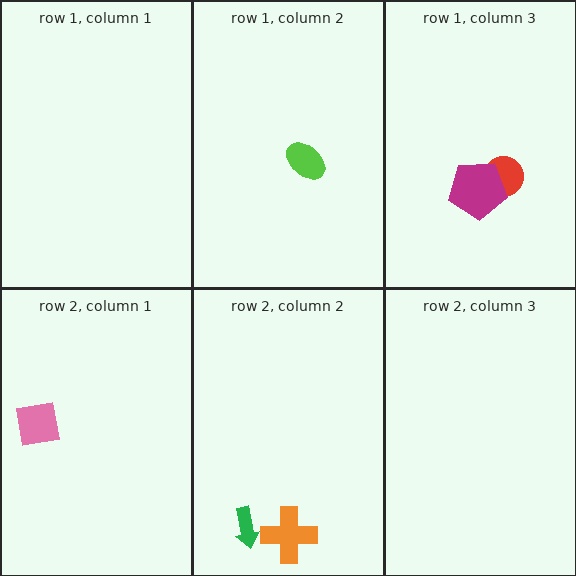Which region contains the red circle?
The row 1, column 3 region.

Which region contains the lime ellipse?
The row 1, column 2 region.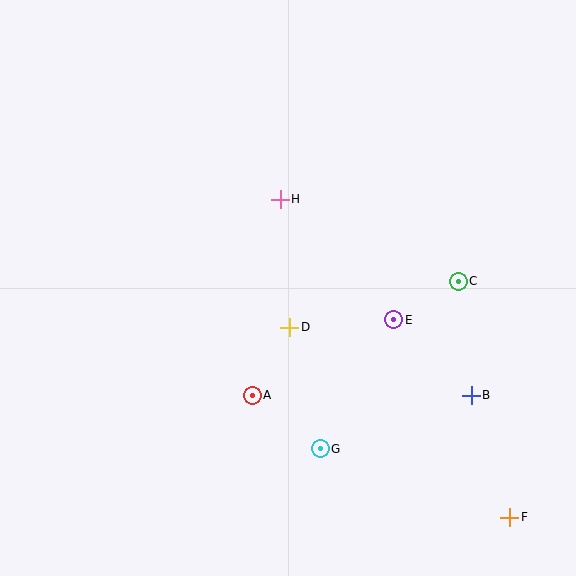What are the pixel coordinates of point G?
Point G is at (320, 449).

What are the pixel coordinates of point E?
Point E is at (394, 320).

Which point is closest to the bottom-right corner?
Point F is closest to the bottom-right corner.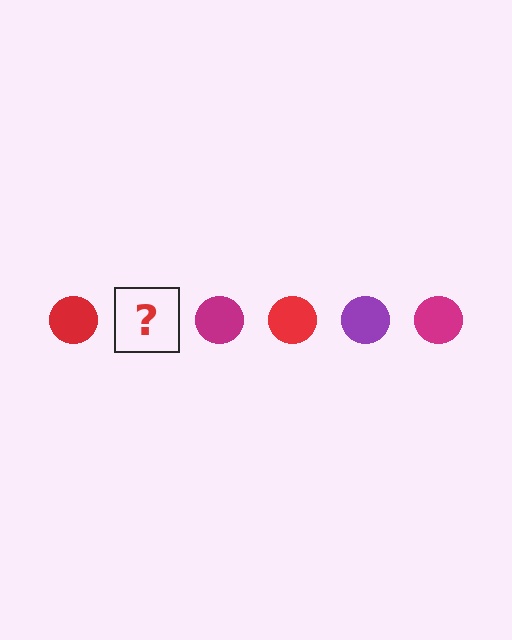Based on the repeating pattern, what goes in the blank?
The blank should be a purple circle.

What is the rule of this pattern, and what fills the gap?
The rule is that the pattern cycles through red, purple, magenta circles. The gap should be filled with a purple circle.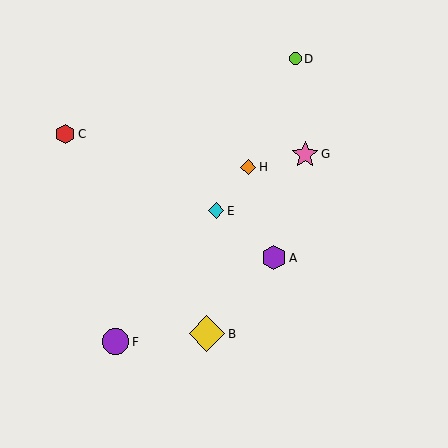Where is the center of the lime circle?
The center of the lime circle is at (295, 59).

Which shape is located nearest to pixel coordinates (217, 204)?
The cyan diamond (labeled E) at (216, 211) is nearest to that location.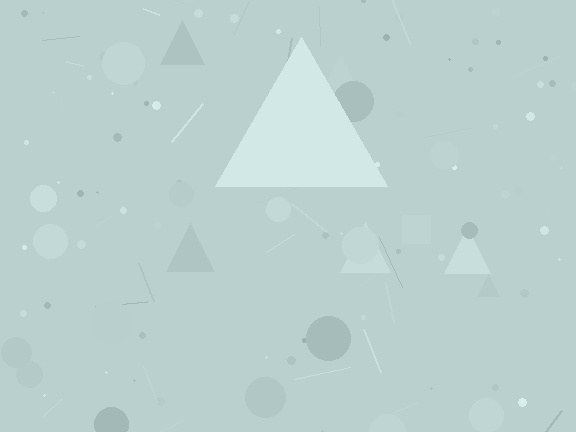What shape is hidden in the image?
A triangle is hidden in the image.